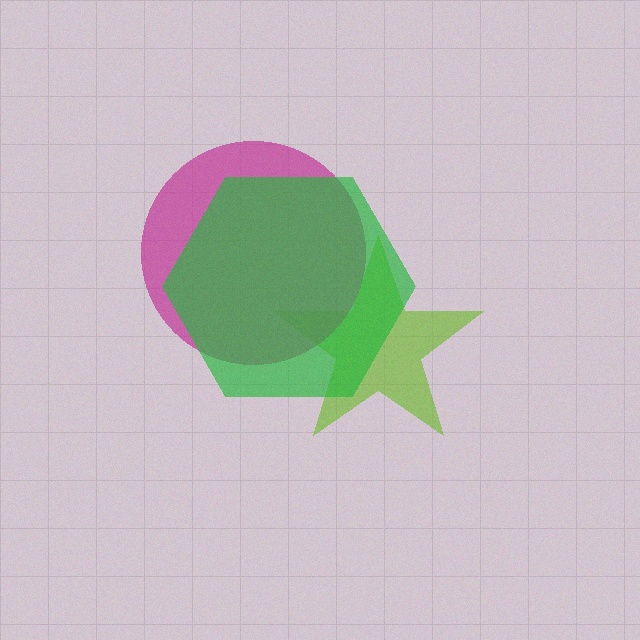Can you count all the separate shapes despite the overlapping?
Yes, there are 3 separate shapes.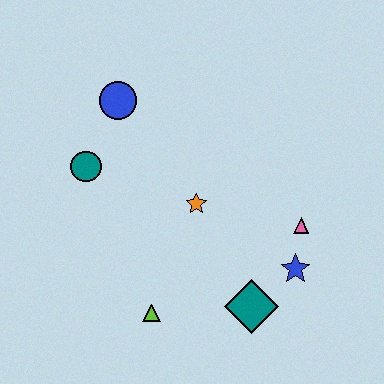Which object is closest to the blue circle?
The teal circle is closest to the blue circle.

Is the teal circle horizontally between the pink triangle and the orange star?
No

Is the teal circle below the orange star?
No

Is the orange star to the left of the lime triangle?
No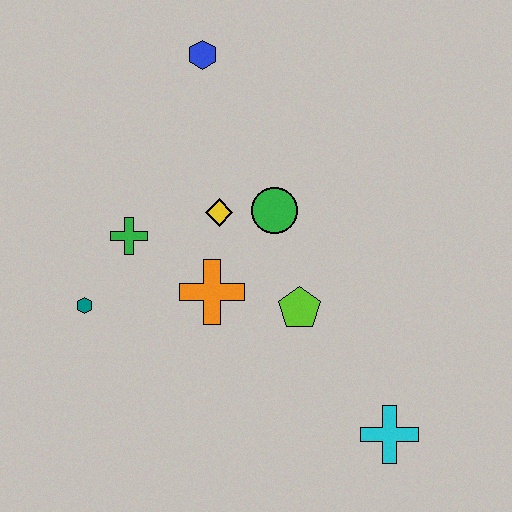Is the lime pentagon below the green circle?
Yes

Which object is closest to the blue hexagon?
The yellow diamond is closest to the blue hexagon.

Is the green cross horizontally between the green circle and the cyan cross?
No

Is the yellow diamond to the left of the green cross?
No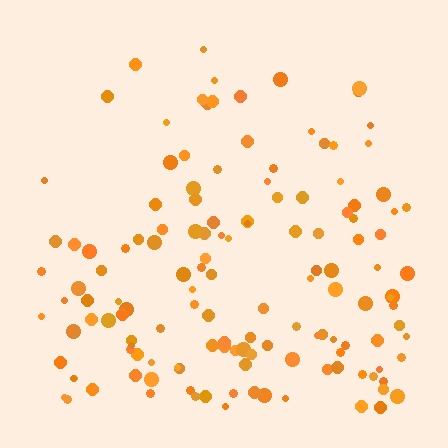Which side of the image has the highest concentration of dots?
The bottom.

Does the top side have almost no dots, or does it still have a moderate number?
Still a moderate number, just noticeably fewer than the bottom.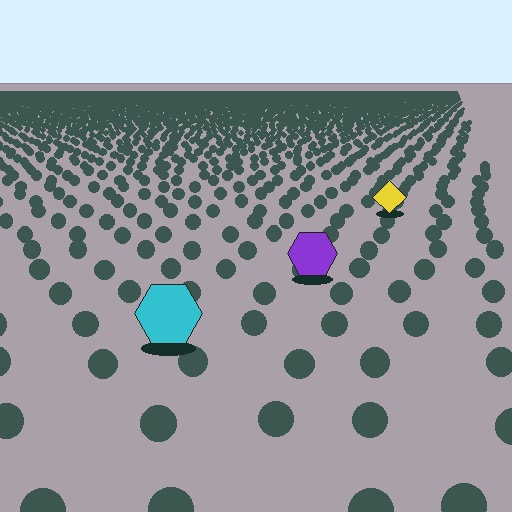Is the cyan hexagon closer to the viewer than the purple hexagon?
Yes. The cyan hexagon is closer — you can tell from the texture gradient: the ground texture is coarser near it.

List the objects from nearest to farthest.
From nearest to farthest: the cyan hexagon, the purple hexagon, the yellow diamond.